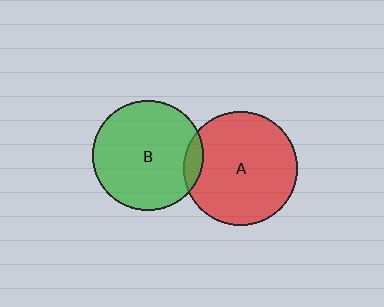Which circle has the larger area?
Circle A (red).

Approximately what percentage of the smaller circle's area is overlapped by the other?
Approximately 10%.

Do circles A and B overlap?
Yes.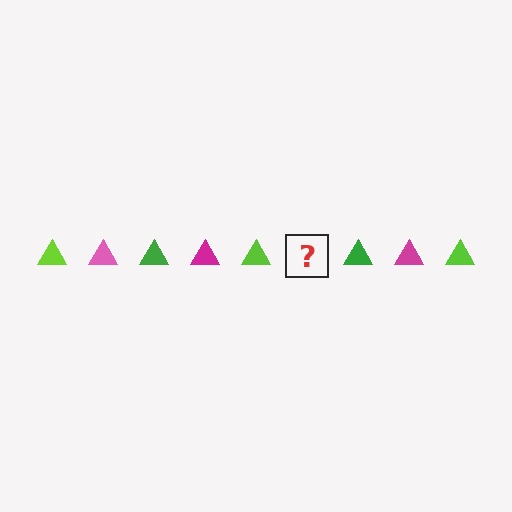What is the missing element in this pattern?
The missing element is a pink triangle.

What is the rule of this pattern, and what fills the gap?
The rule is that the pattern cycles through lime, pink, green, magenta triangles. The gap should be filled with a pink triangle.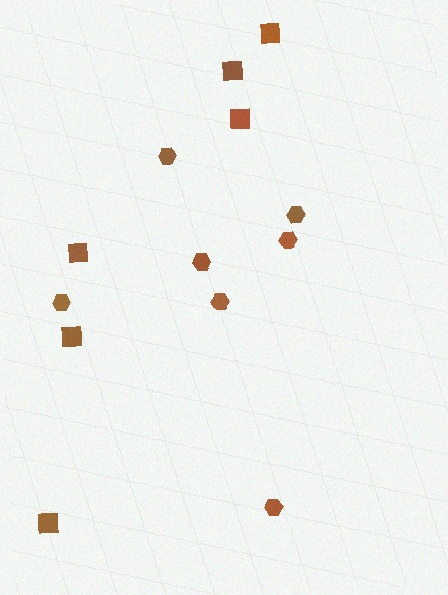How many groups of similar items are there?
There are 2 groups: one group of hexagons (7) and one group of squares (6).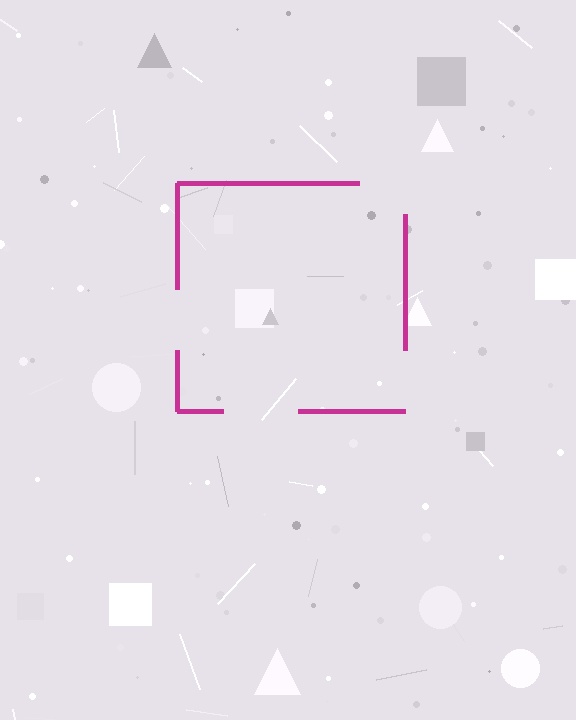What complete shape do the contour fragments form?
The contour fragments form a square.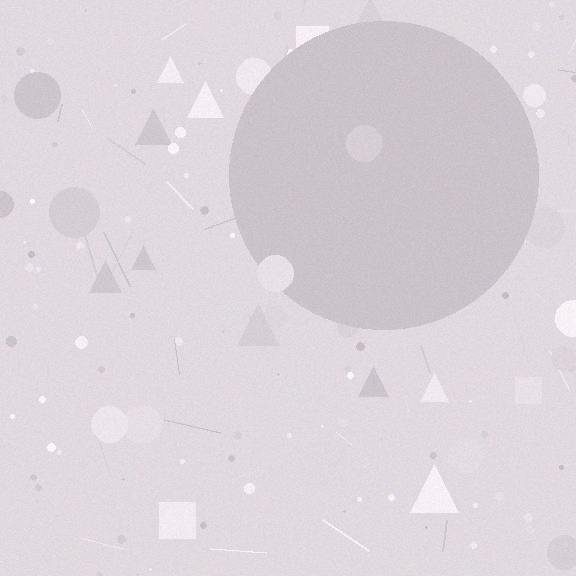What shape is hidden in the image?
A circle is hidden in the image.